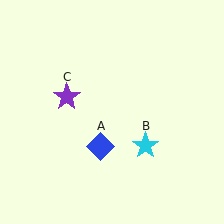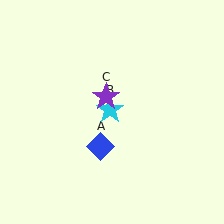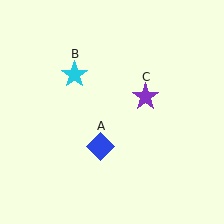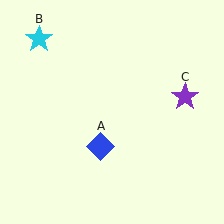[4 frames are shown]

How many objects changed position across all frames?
2 objects changed position: cyan star (object B), purple star (object C).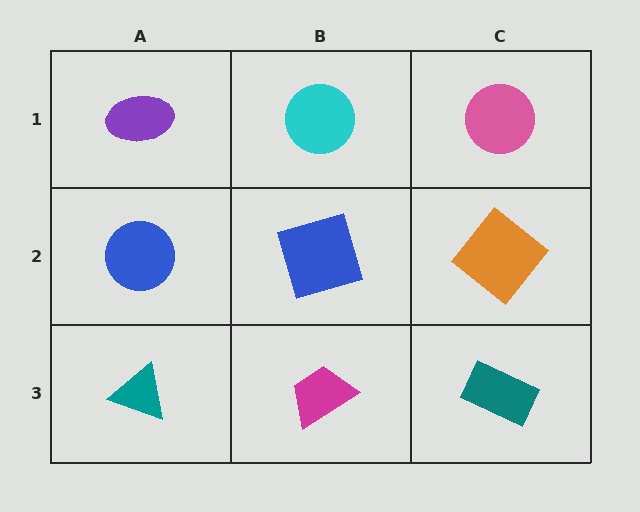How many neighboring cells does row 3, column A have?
2.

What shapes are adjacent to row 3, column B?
A blue square (row 2, column B), a teal triangle (row 3, column A), a teal rectangle (row 3, column C).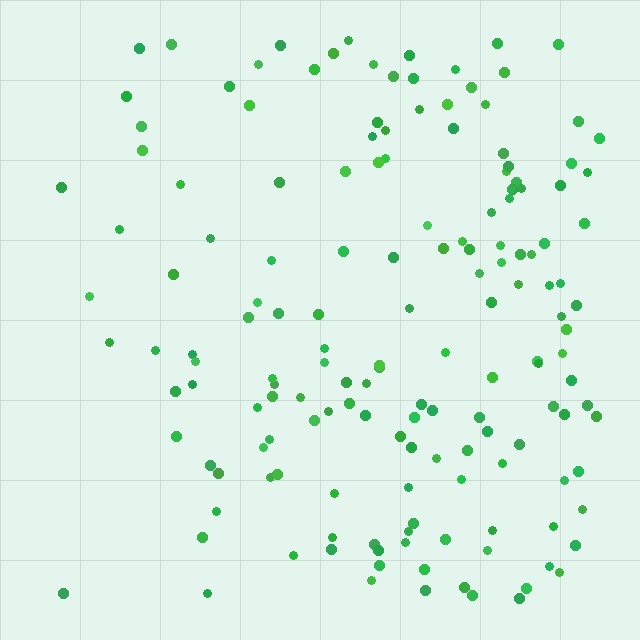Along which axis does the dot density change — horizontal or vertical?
Horizontal.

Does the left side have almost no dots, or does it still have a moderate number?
Still a moderate number, just noticeably fewer than the right.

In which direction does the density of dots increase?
From left to right, with the right side densest.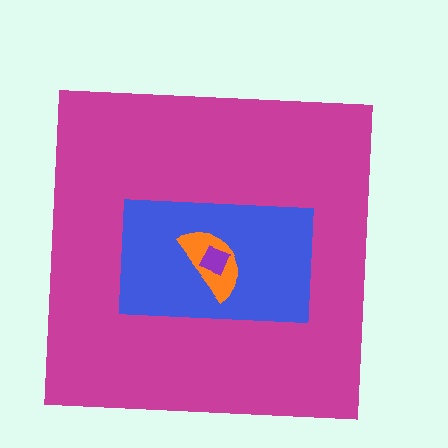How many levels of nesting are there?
4.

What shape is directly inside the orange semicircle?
The purple diamond.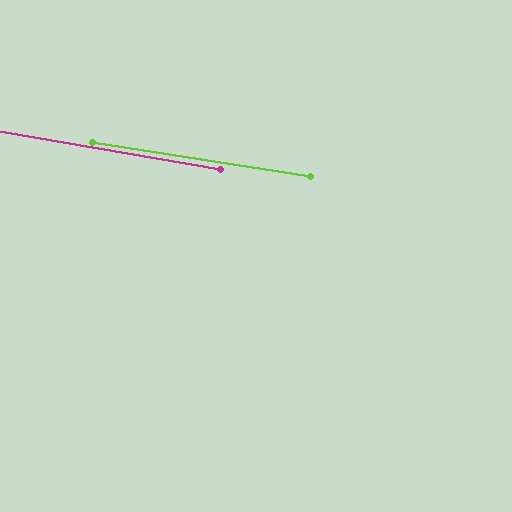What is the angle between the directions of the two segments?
Approximately 1 degree.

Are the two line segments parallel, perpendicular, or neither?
Parallel — their directions differ by only 0.8°.